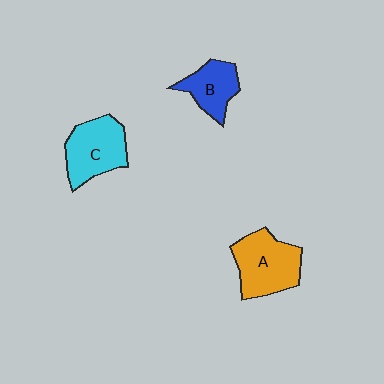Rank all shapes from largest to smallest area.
From largest to smallest: A (orange), C (cyan), B (blue).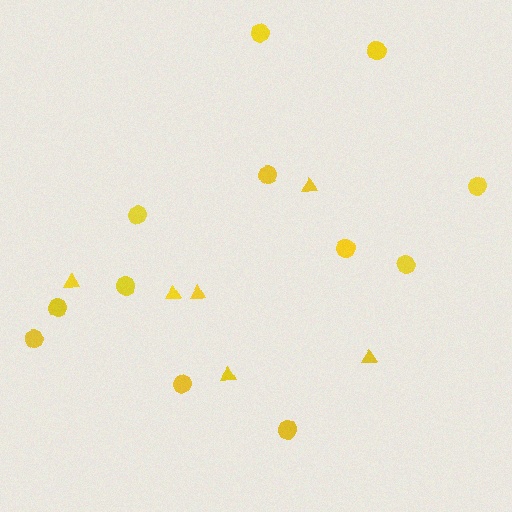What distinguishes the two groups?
There are 2 groups: one group of circles (12) and one group of triangles (6).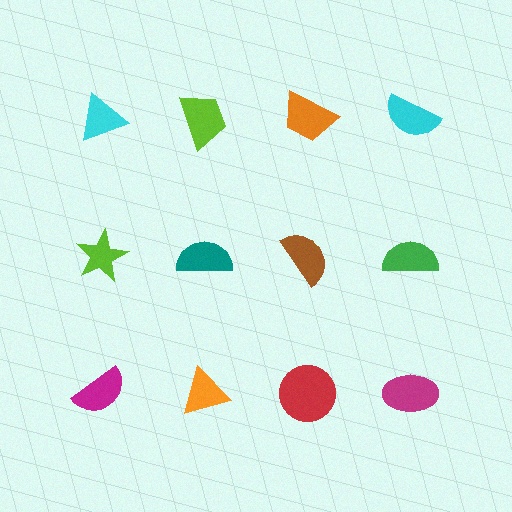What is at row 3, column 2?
An orange triangle.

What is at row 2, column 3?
A brown semicircle.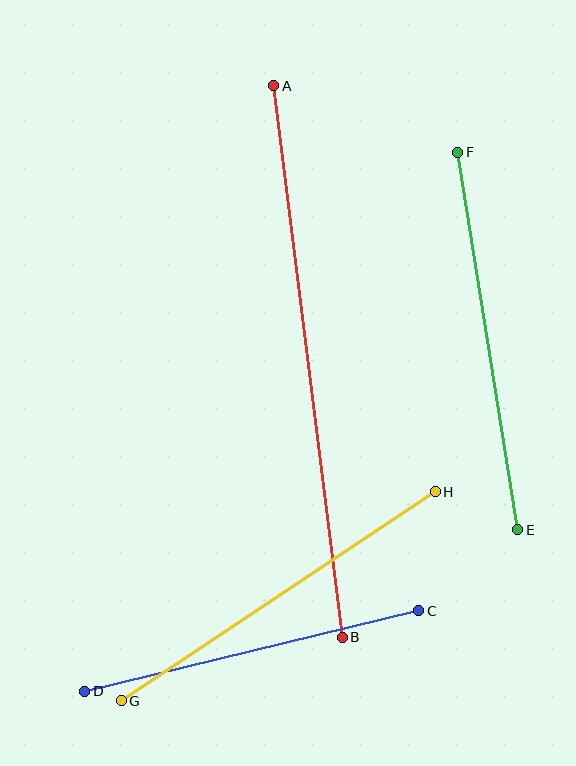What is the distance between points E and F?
The distance is approximately 382 pixels.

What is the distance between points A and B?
The distance is approximately 556 pixels.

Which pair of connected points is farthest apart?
Points A and B are farthest apart.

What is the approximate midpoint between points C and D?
The midpoint is at approximately (252, 651) pixels.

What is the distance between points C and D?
The distance is approximately 343 pixels.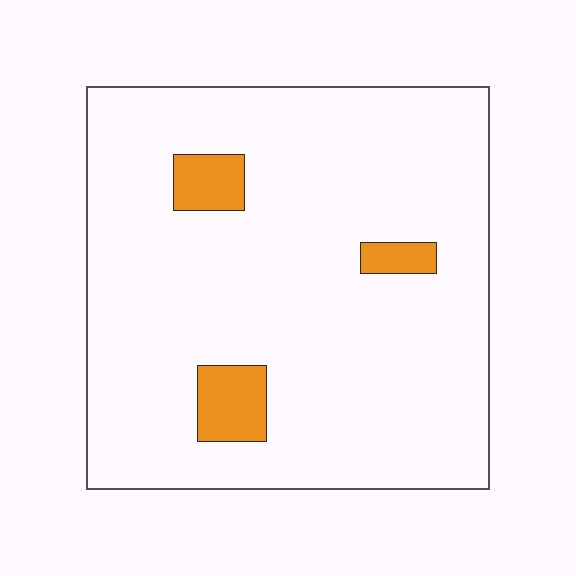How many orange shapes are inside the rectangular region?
3.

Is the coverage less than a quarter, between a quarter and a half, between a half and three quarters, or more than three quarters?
Less than a quarter.